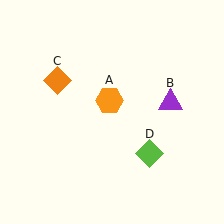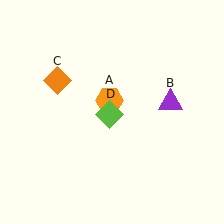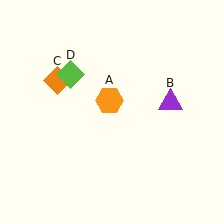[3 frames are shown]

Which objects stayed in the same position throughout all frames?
Orange hexagon (object A) and purple triangle (object B) and orange diamond (object C) remained stationary.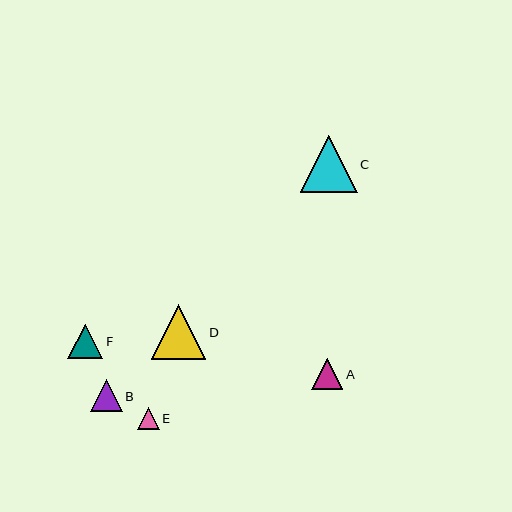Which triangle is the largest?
Triangle C is the largest with a size of approximately 57 pixels.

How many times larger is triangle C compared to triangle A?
Triangle C is approximately 1.8 times the size of triangle A.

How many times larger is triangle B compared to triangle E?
Triangle B is approximately 1.5 times the size of triangle E.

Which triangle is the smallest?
Triangle E is the smallest with a size of approximately 22 pixels.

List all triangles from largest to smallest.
From largest to smallest: C, D, F, B, A, E.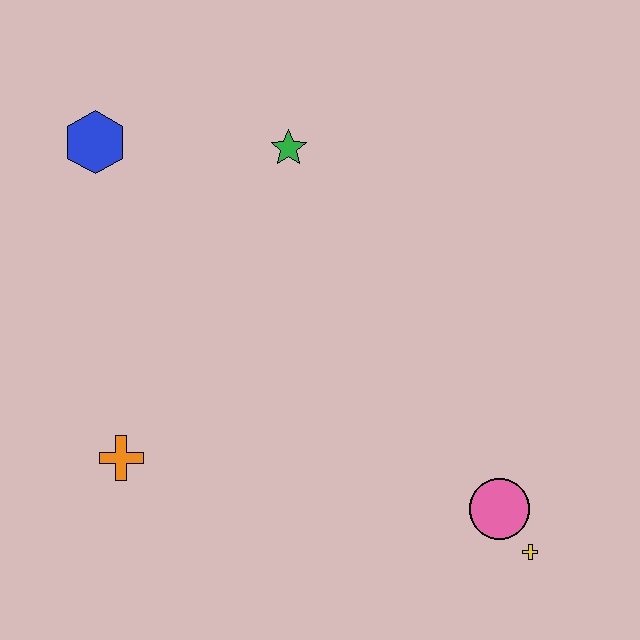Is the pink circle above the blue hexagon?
No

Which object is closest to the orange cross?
The blue hexagon is closest to the orange cross.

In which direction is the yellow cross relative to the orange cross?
The yellow cross is to the right of the orange cross.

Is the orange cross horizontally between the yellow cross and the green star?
No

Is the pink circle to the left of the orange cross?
No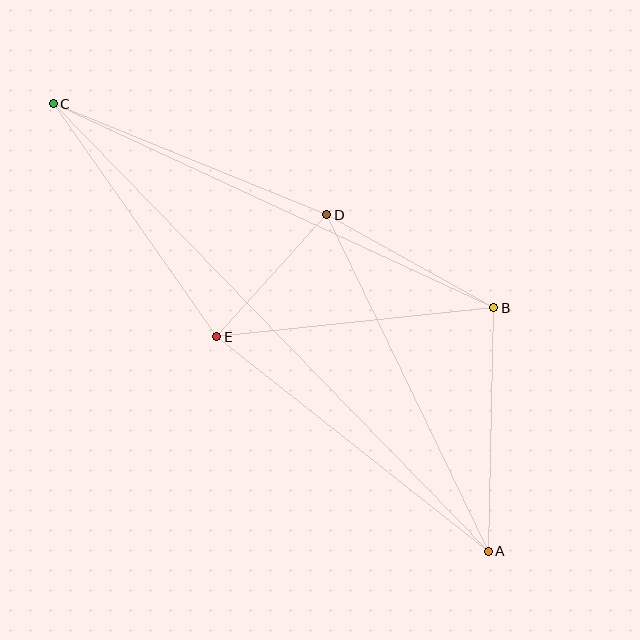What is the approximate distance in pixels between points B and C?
The distance between B and C is approximately 486 pixels.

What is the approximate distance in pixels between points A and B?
The distance between A and B is approximately 244 pixels.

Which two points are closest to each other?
Points D and E are closest to each other.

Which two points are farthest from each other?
Points A and C are farthest from each other.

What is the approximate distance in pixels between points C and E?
The distance between C and E is approximately 285 pixels.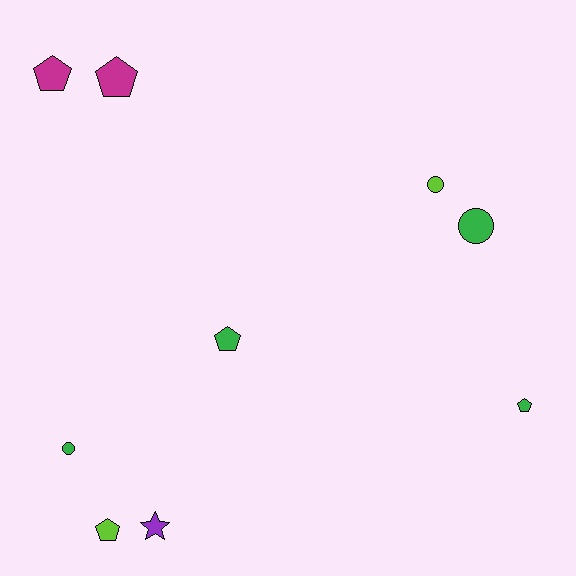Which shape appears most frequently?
Pentagon, with 5 objects.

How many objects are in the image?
There are 9 objects.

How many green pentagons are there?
There are 2 green pentagons.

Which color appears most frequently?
Green, with 4 objects.